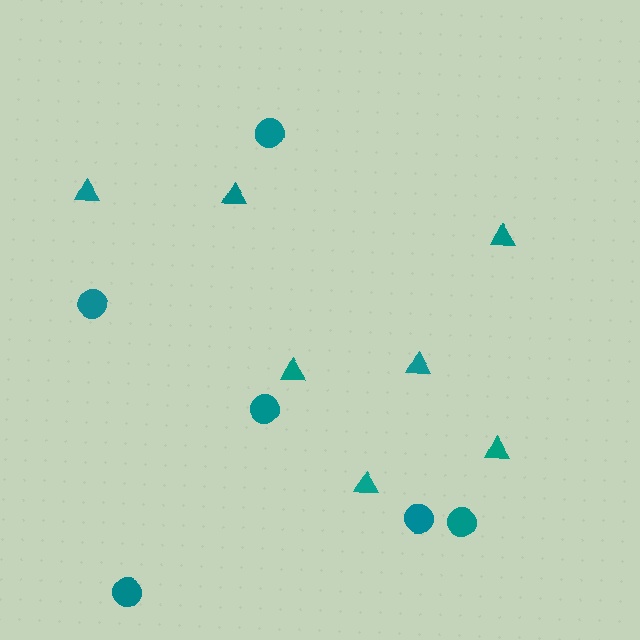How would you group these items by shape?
There are 2 groups: one group of circles (6) and one group of triangles (7).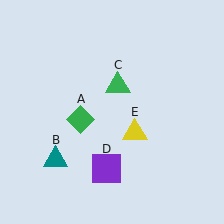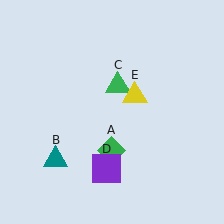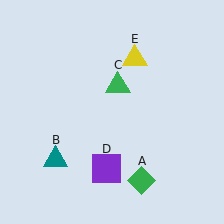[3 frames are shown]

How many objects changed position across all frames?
2 objects changed position: green diamond (object A), yellow triangle (object E).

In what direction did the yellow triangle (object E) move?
The yellow triangle (object E) moved up.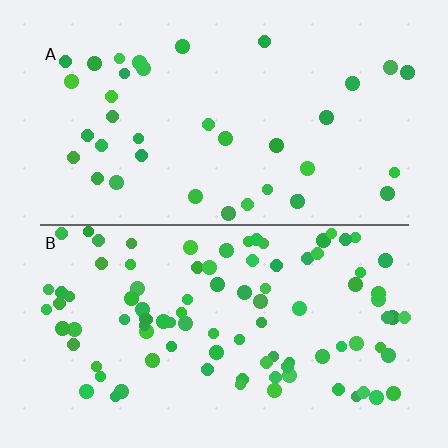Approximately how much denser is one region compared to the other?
Approximately 2.5× — region B over region A.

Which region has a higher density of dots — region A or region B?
B (the bottom).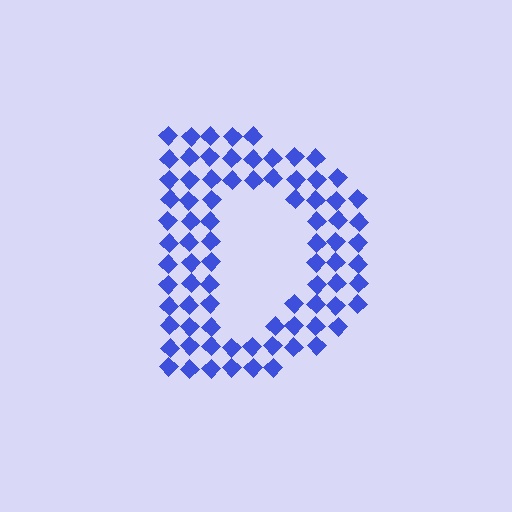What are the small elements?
The small elements are diamonds.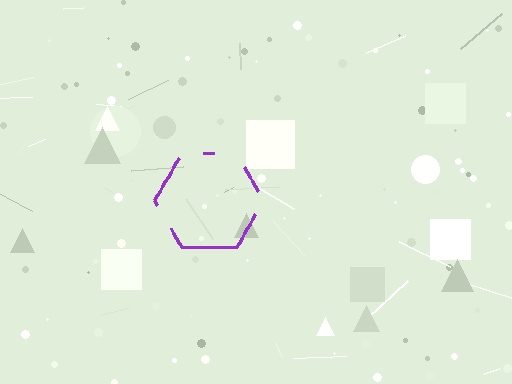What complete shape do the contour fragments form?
The contour fragments form a hexagon.